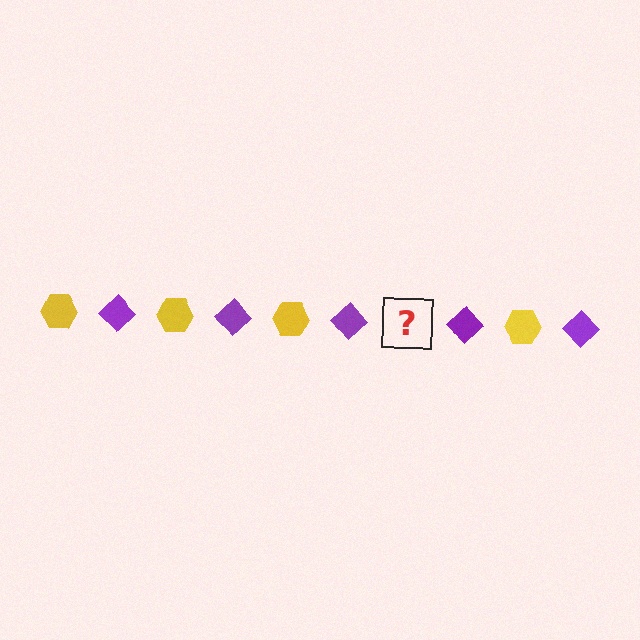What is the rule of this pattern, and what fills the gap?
The rule is that the pattern alternates between yellow hexagon and purple diamond. The gap should be filled with a yellow hexagon.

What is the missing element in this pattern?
The missing element is a yellow hexagon.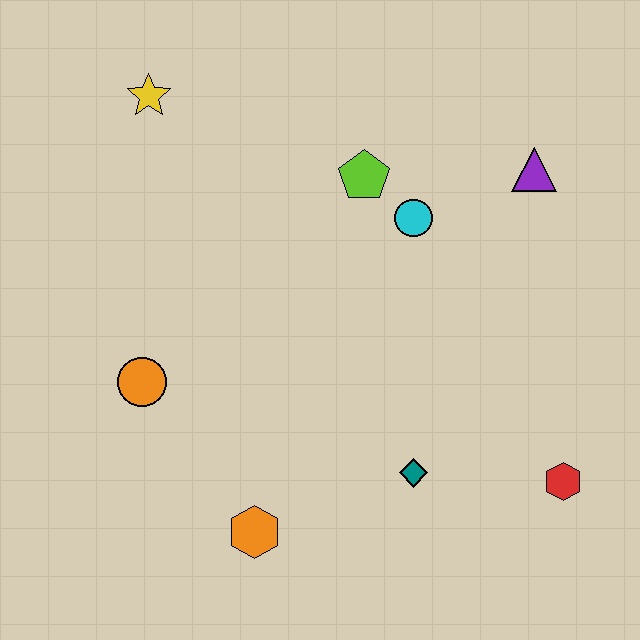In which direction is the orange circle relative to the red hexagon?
The orange circle is to the left of the red hexagon.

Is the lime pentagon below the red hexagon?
No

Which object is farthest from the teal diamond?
The yellow star is farthest from the teal diamond.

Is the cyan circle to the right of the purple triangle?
No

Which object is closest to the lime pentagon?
The cyan circle is closest to the lime pentagon.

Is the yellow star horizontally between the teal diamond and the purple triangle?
No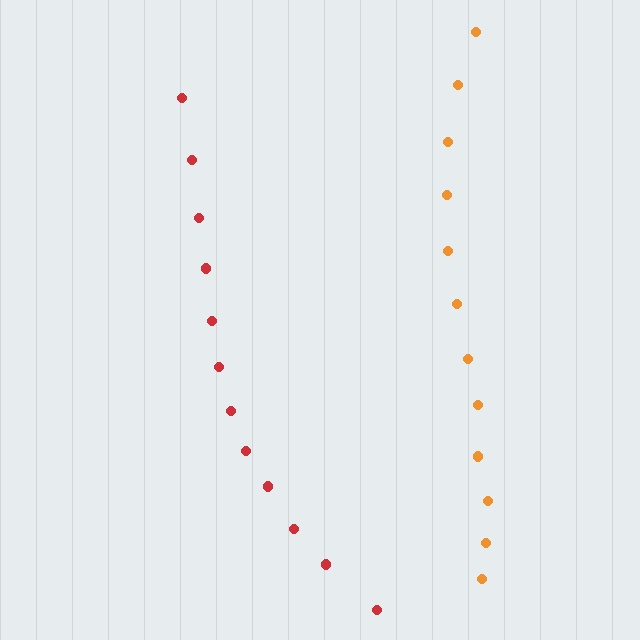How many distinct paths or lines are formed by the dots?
There are 2 distinct paths.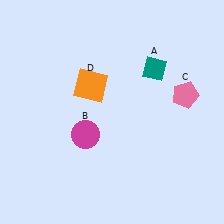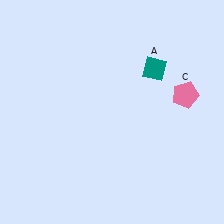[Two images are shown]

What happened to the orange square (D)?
The orange square (D) was removed in Image 2. It was in the top-left area of Image 1.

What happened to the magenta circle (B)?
The magenta circle (B) was removed in Image 2. It was in the bottom-left area of Image 1.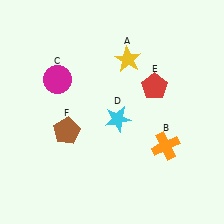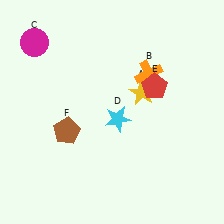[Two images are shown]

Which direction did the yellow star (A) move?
The yellow star (A) moved down.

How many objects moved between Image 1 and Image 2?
3 objects moved between the two images.